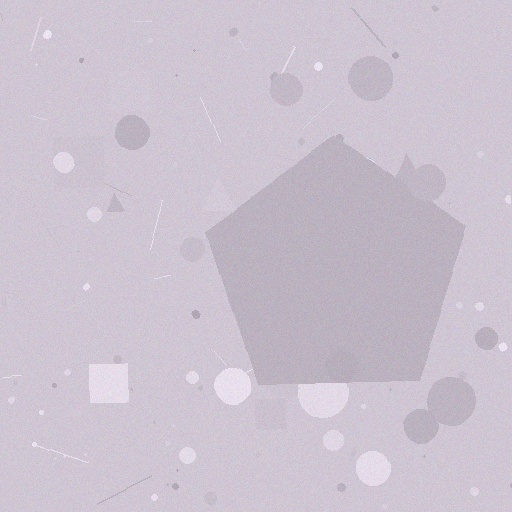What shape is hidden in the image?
A pentagon is hidden in the image.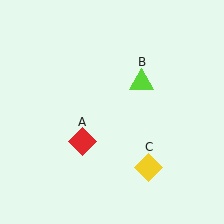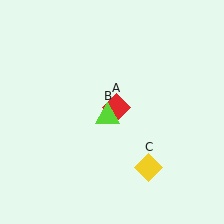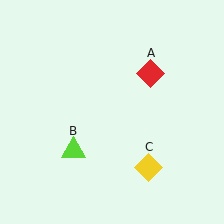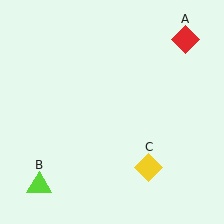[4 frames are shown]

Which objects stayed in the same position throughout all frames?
Yellow diamond (object C) remained stationary.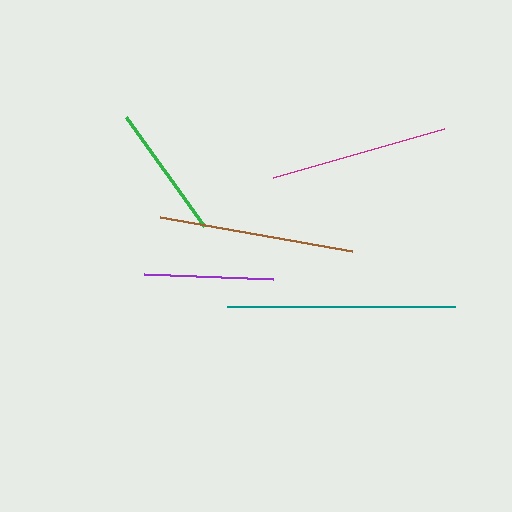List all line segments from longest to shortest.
From longest to shortest: teal, brown, magenta, green, purple.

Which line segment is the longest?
The teal line is the longest at approximately 228 pixels.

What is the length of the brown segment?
The brown segment is approximately 196 pixels long.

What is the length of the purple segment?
The purple segment is approximately 129 pixels long.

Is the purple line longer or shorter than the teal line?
The teal line is longer than the purple line.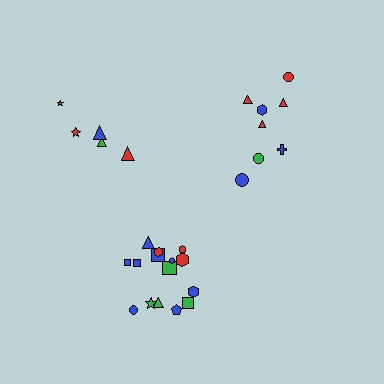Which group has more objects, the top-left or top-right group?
The top-right group.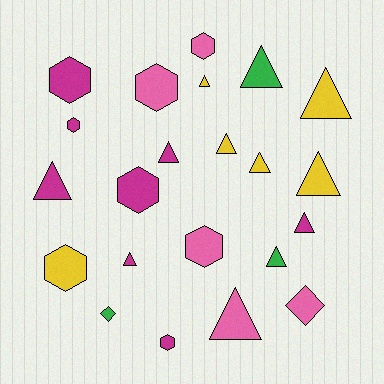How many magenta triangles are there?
There are 4 magenta triangles.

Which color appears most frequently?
Magenta, with 8 objects.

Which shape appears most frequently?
Triangle, with 12 objects.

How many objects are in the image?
There are 22 objects.